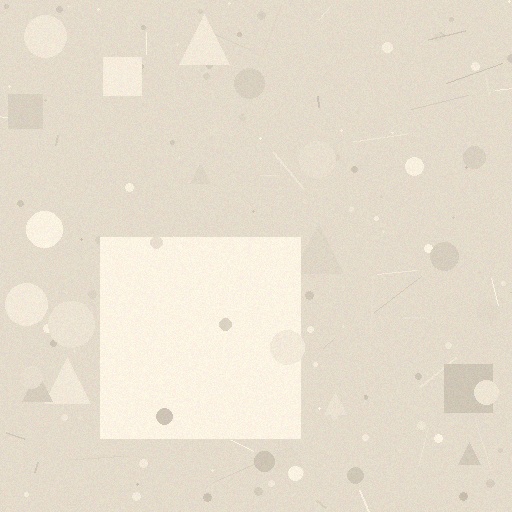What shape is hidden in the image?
A square is hidden in the image.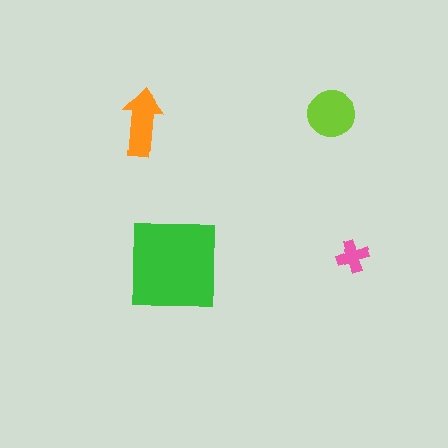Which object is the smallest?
The pink cross.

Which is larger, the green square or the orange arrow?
The green square.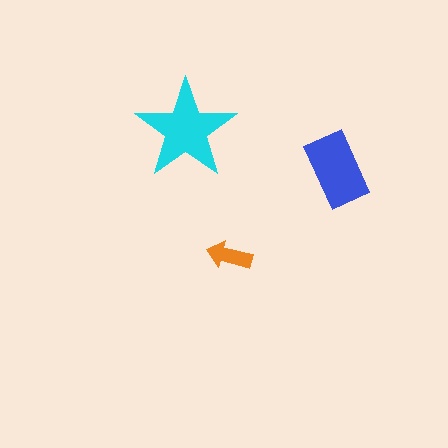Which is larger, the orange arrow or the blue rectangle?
The blue rectangle.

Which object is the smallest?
The orange arrow.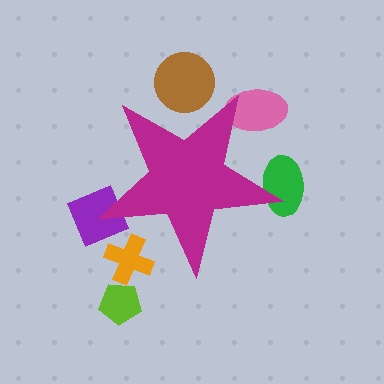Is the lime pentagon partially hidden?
No, the lime pentagon is fully visible.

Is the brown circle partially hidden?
Yes, the brown circle is partially hidden behind the magenta star.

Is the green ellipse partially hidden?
Yes, the green ellipse is partially hidden behind the magenta star.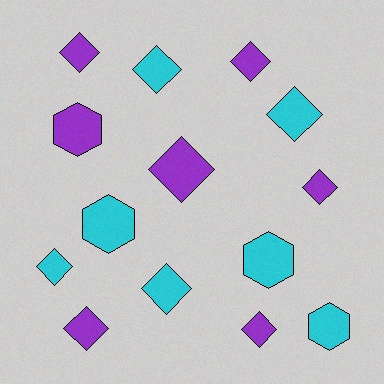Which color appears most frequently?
Purple, with 7 objects.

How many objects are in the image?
There are 14 objects.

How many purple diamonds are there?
There are 6 purple diamonds.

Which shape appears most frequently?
Diamond, with 10 objects.